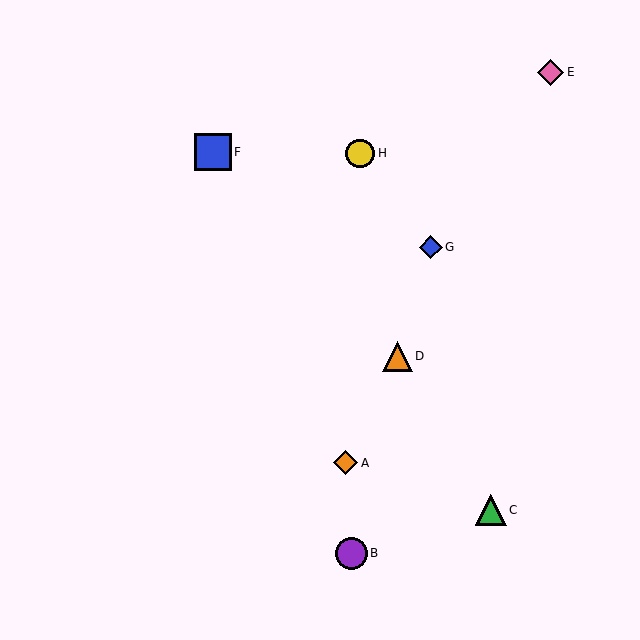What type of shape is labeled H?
Shape H is a yellow circle.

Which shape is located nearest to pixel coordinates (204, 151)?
The blue square (labeled F) at (213, 152) is nearest to that location.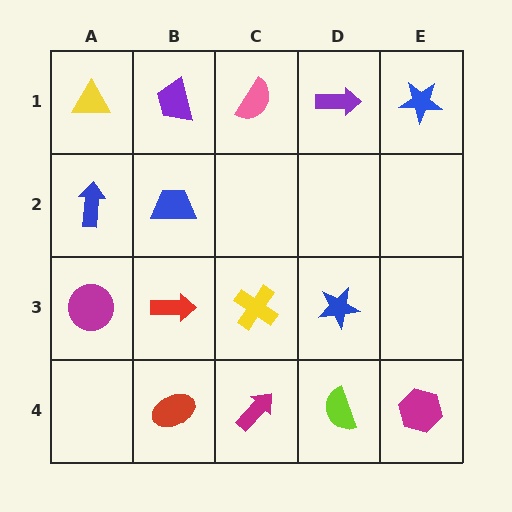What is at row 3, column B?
A red arrow.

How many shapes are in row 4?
4 shapes.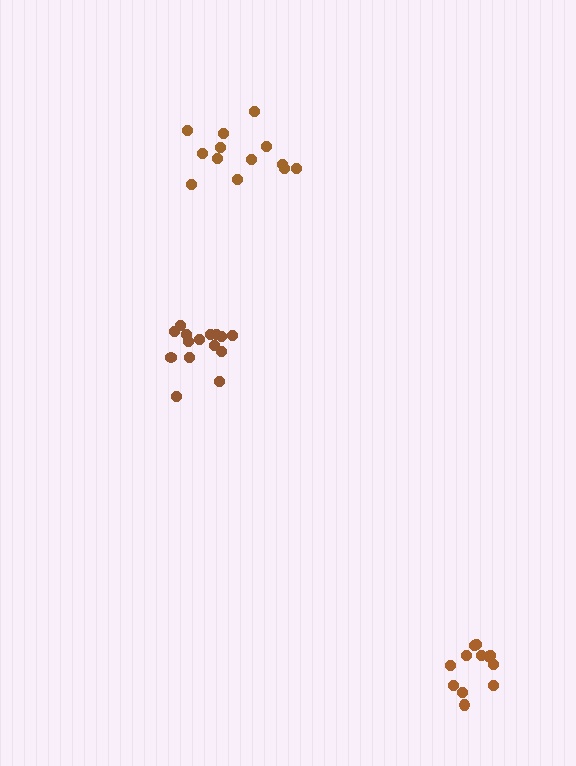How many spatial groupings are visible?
There are 3 spatial groupings.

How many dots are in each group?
Group 1: 15 dots, Group 2: 13 dots, Group 3: 12 dots (40 total).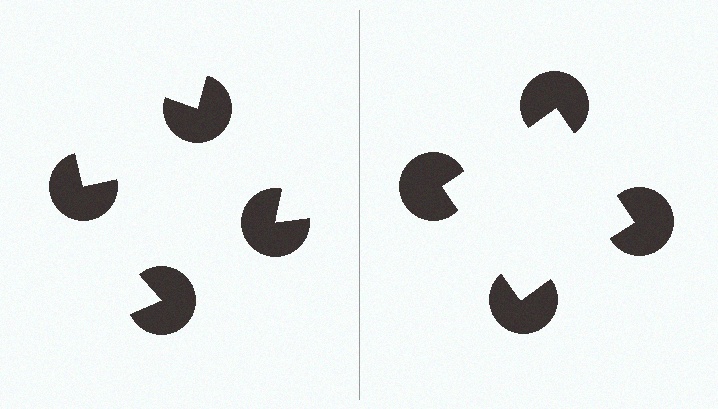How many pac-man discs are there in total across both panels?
8 — 4 on each side.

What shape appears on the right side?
An illusory square.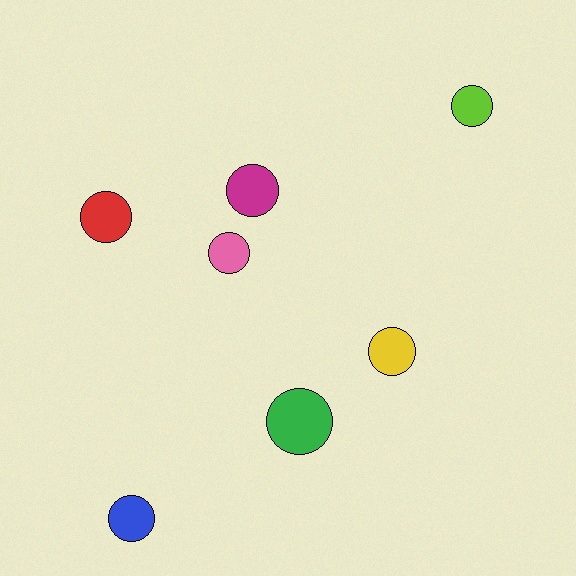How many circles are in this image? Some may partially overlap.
There are 7 circles.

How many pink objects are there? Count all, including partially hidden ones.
There is 1 pink object.